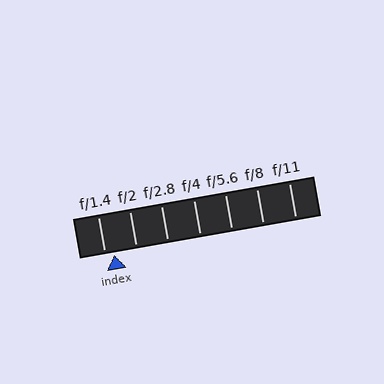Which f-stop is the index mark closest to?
The index mark is closest to f/1.4.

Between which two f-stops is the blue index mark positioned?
The index mark is between f/1.4 and f/2.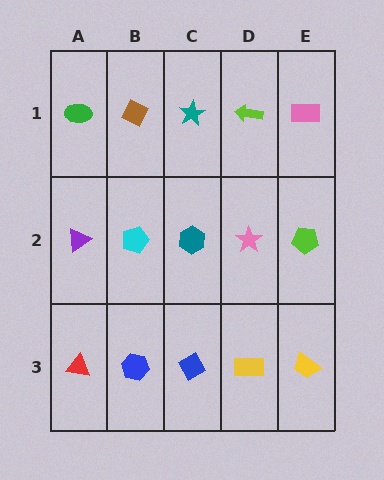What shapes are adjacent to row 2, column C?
A teal star (row 1, column C), a blue diamond (row 3, column C), a cyan pentagon (row 2, column B), a pink star (row 2, column D).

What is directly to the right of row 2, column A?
A cyan pentagon.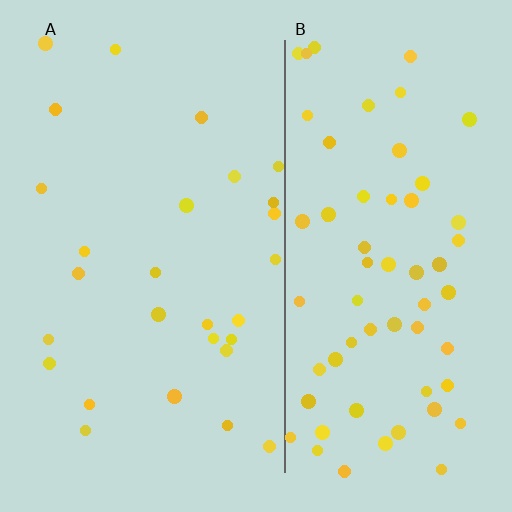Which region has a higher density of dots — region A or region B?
B (the right).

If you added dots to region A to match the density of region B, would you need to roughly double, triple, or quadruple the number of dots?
Approximately double.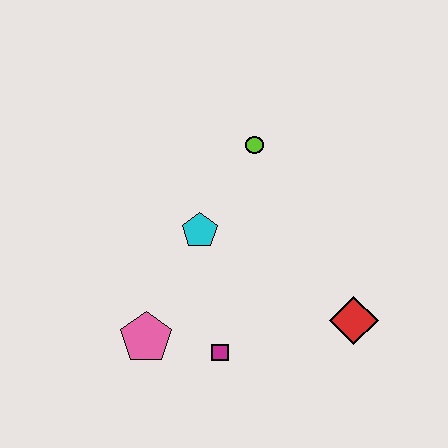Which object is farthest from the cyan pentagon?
The red diamond is farthest from the cyan pentagon.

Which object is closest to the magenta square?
The pink pentagon is closest to the magenta square.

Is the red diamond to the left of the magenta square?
No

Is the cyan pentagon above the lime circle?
No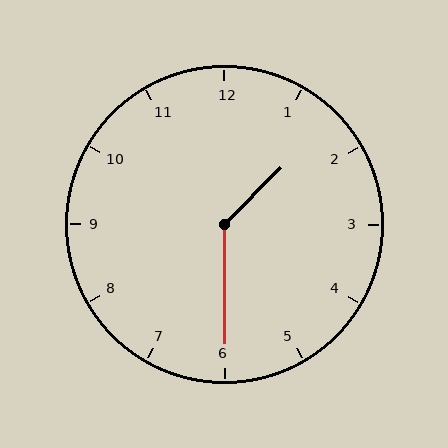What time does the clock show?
1:30.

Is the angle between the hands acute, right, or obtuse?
It is obtuse.